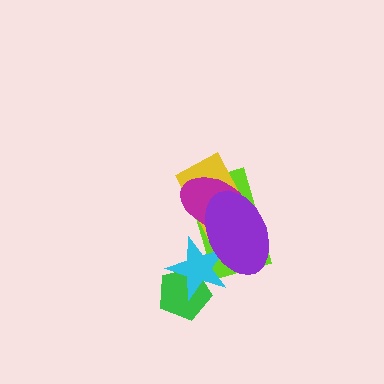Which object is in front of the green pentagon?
The cyan star is in front of the green pentagon.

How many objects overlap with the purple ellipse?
4 objects overlap with the purple ellipse.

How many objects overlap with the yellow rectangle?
3 objects overlap with the yellow rectangle.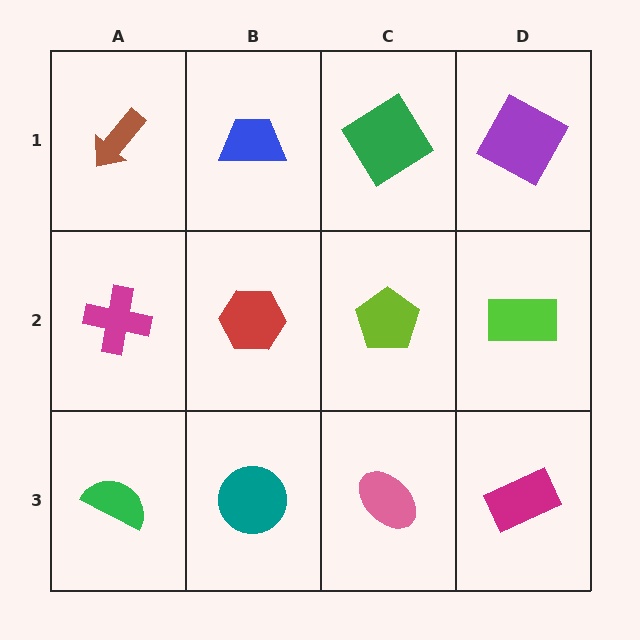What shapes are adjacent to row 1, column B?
A red hexagon (row 2, column B), a brown arrow (row 1, column A), a green diamond (row 1, column C).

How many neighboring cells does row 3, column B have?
3.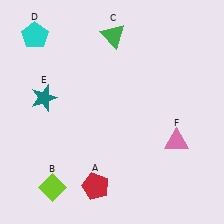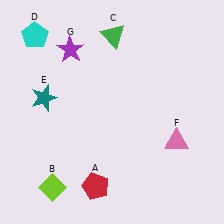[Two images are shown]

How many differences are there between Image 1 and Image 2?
There is 1 difference between the two images.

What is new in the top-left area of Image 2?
A purple star (G) was added in the top-left area of Image 2.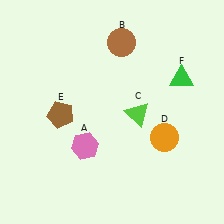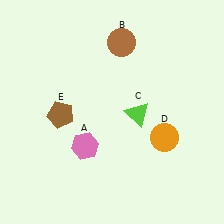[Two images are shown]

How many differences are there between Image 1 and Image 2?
There is 1 difference between the two images.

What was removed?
The green triangle (F) was removed in Image 2.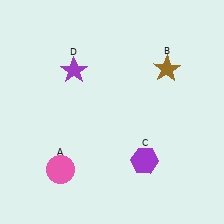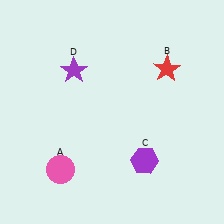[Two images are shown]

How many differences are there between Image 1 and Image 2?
There is 1 difference between the two images.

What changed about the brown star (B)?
In Image 1, B is brown. In Image 2, it changed to red.